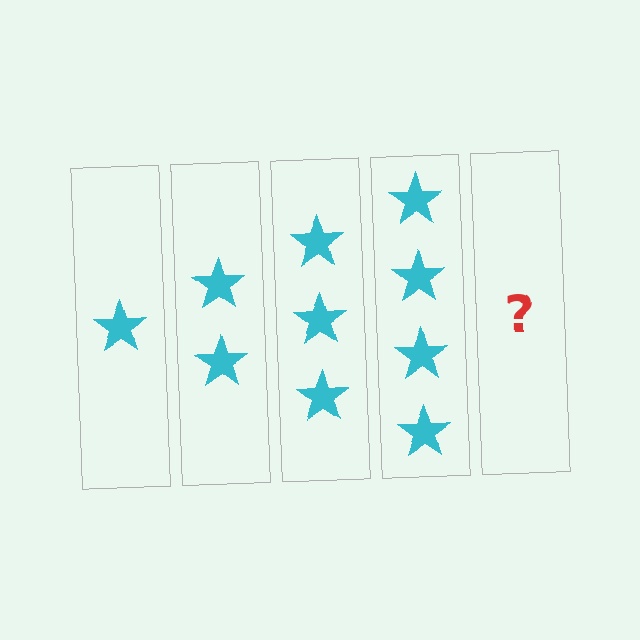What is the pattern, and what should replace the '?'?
The pattern is that each step adds one more star. The '?' should be 5 stars.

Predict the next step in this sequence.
The next step is 5 stars.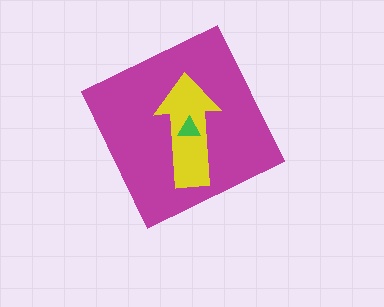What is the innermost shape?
The green triangle.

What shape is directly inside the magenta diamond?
The yellow arrow.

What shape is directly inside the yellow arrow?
The green triangle.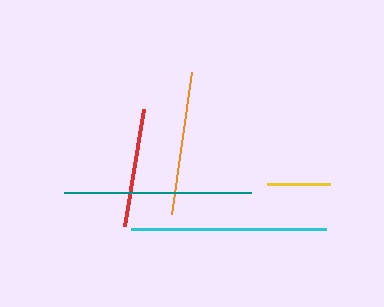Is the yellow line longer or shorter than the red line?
The red line is longer than the yellow line.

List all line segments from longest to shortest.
From longest to shortest: cyan, teal, orange, red, yellow.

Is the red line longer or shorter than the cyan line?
The cyan line is longer than the red line.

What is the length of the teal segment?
The teal segment is approximately 188 pixels long.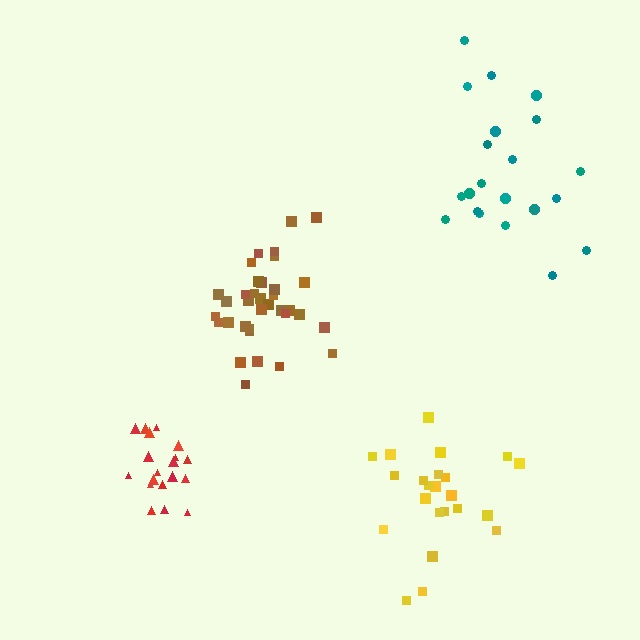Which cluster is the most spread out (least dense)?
Teal.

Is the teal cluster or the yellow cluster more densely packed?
Yellow.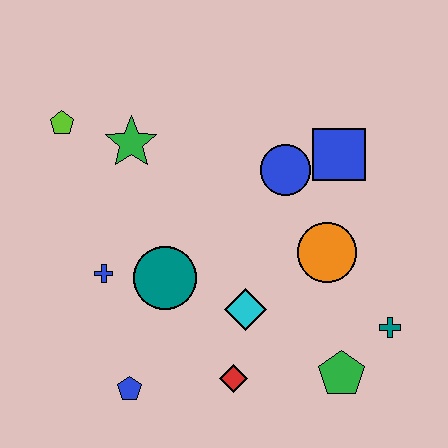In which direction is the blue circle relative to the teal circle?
The blue circle is to the right of the teal circle.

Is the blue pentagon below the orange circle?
Yes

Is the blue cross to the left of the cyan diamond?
Yes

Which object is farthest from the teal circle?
The teal cross is farthest from the teal circle.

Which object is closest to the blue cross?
The teal circle is closest to the blue cross.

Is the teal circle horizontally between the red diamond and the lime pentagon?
Yes